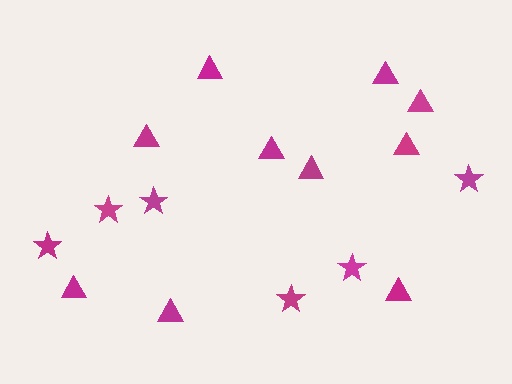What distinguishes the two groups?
There are 2 groups: one group of stars (6) and one group of triangles (10).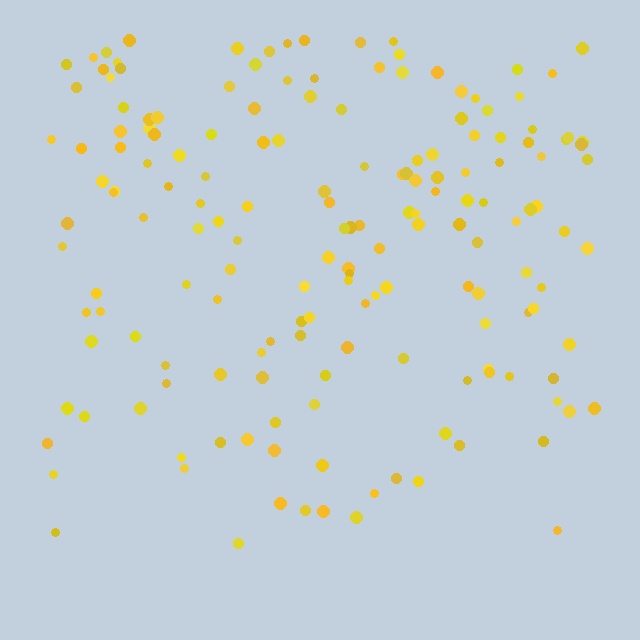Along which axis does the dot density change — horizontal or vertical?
Vertical.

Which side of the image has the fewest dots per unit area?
The bottom.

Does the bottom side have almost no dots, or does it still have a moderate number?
Still a moderate number, just noticeably fewer than the top.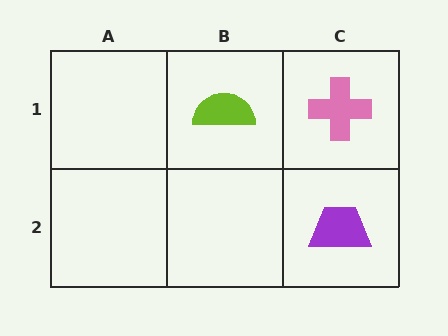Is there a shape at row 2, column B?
No, that cell is empty.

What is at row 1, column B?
A lime semicircle.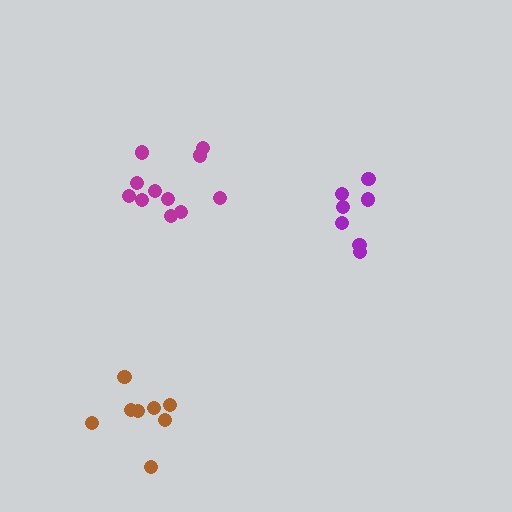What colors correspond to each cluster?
The clusters are colored: purple, magenta, brown.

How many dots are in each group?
Group 1: 7 dots, Group 2: 11 dots, Group 3: 8 dots (26 total).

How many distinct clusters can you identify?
There are 3 distinct clusters.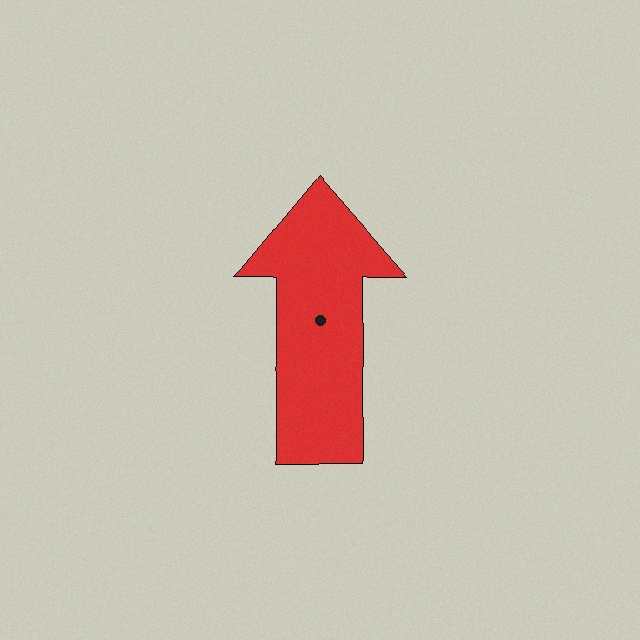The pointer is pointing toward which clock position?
Roughly 12 o'clock.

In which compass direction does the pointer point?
North.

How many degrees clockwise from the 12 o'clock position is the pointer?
Approximately 360 degrees.